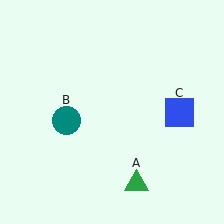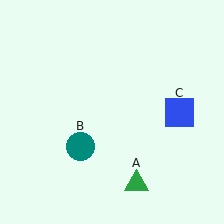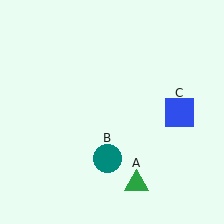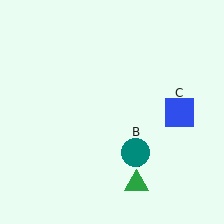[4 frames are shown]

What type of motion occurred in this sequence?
The teal circle (object B) rotated counterclockwise around the center of the scene.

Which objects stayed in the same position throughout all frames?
Green triangle (object A) and blue square (object C) remained stationary.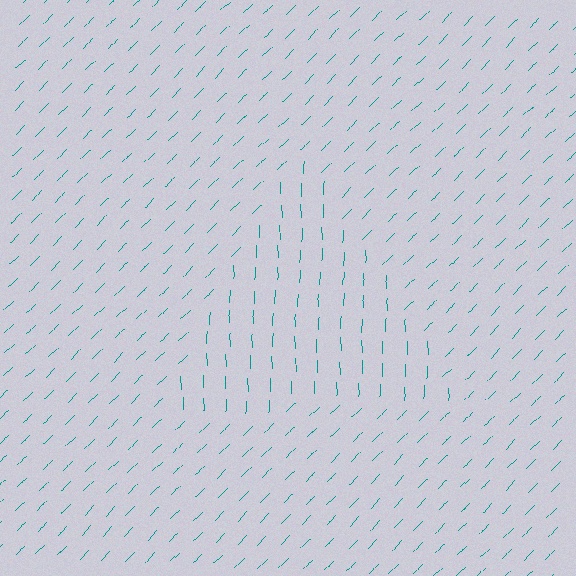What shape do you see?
I see a triangle.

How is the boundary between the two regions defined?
The boundary is defined purely by a change in line orientation (approximately 45 degrees difference). All lines are the same color and thickness.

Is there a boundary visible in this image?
Yes, there is a texture boundary formed by a change in line orientation.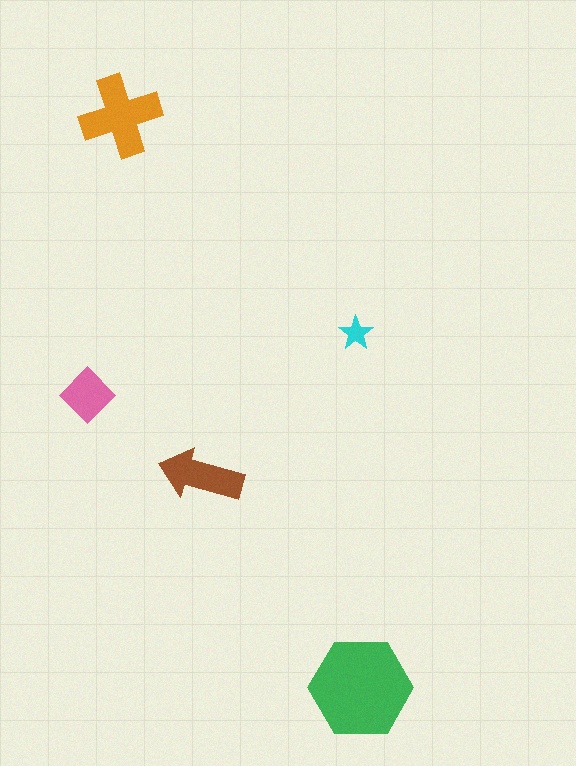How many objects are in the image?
There are 5 objects in the image.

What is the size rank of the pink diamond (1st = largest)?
4th.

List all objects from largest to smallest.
The green hexagon, the orange cross, the brown arrow, the pink diamond, the cyan star.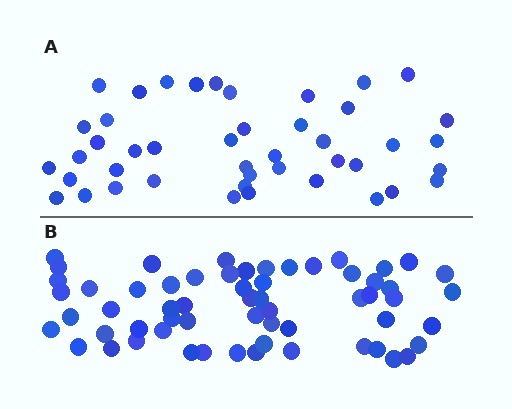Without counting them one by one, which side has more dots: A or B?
Region B (the bottom region) has more dots.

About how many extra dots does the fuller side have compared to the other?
Region B has approximately 15 more dots than region A.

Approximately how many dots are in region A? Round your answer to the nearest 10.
About 40 dots. (The exact count is 44, which rounds to 40.)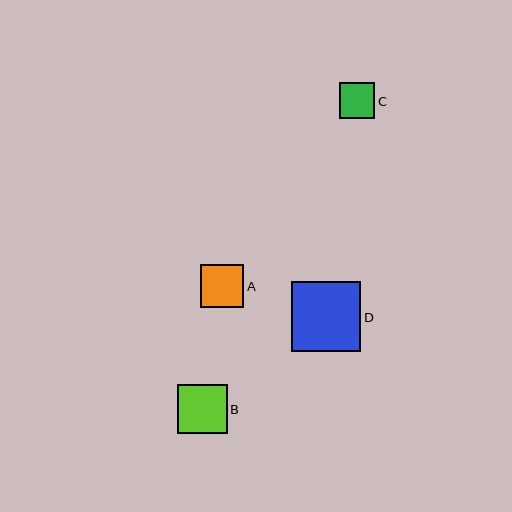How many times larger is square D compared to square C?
Square D is approximately 2.0 times the size of square C.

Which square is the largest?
Square D is the largest with a size of approximately 70 pixels.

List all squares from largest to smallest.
From largest to smallest: D, B, A, C.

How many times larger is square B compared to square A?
Square B is approximately 1.2 times the size of square A.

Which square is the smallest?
Square C is the smallest with a size of approximately 36 pixels.